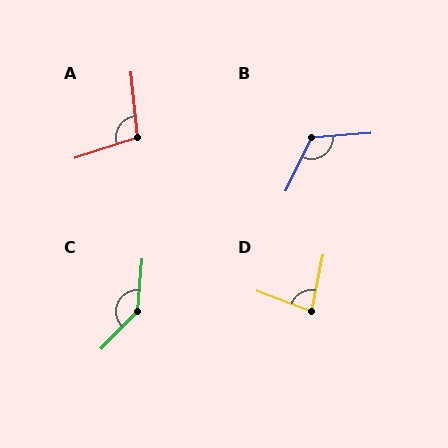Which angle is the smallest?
D, at approximately 80 degrees.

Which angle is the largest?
C, at approximately 140 degrees.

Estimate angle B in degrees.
Approximately 120 degrees.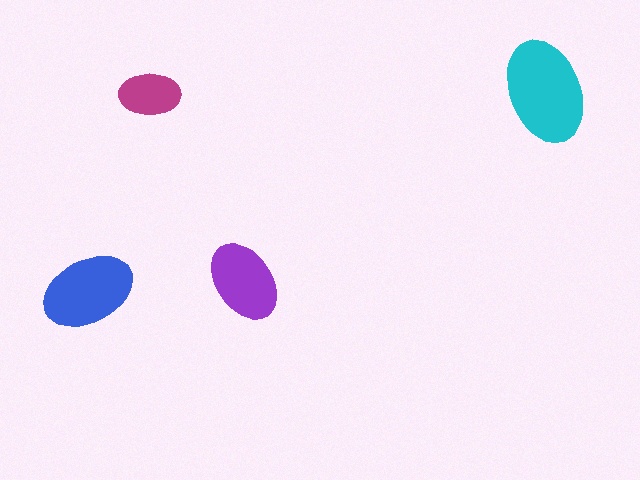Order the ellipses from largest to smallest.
the cyan one, the blue one, the purple one, the magenta one.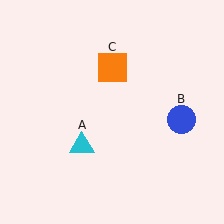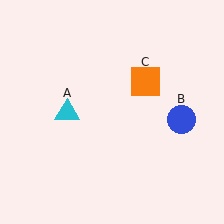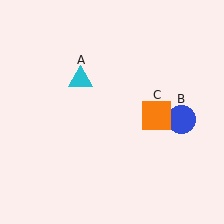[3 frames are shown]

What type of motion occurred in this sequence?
The cyan triangle (object A), orange square (object C) rotated clockwise around the center of the scene.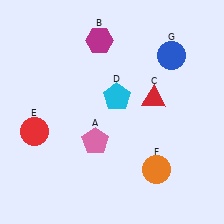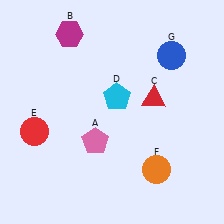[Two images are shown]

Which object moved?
The magenta hexagon (B) moved left.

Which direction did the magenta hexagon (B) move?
The magenta hexagon (B) moved left.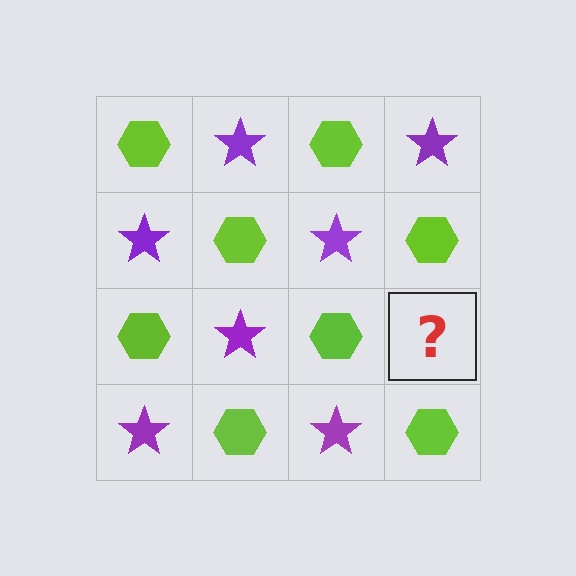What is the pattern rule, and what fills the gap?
The rule is that it alternates lime hexagon and purple star in a checkerboard pattern. The gap should be filled with a purple star.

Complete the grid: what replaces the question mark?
The question mark should be replaced with a purple star.